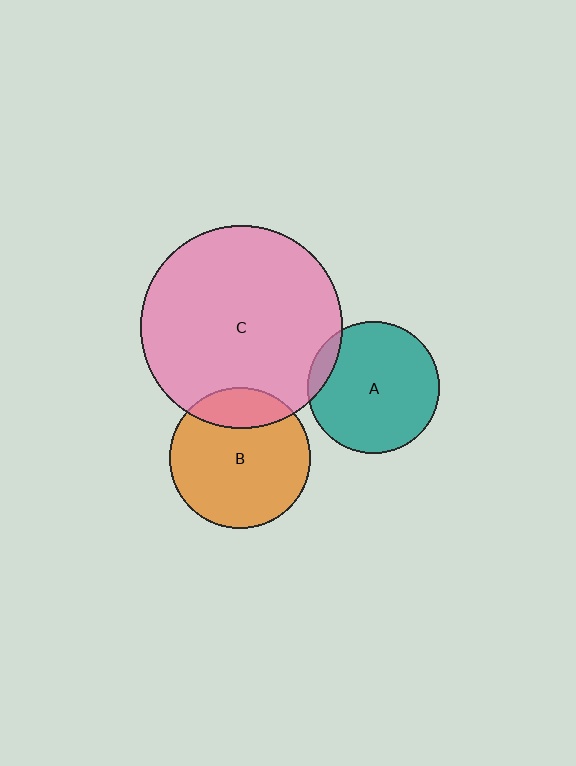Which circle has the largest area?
Circle C (pink).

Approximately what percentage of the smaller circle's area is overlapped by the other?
Approximately 20%.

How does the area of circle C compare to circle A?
Approximately 2.4 times.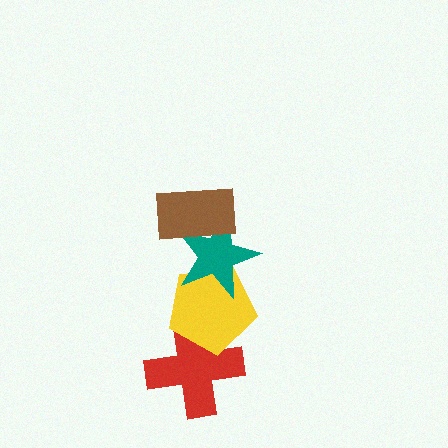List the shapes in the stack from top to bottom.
From top to bottom: the brown rectangle, the teal star, the yellow pentagon, the red cross.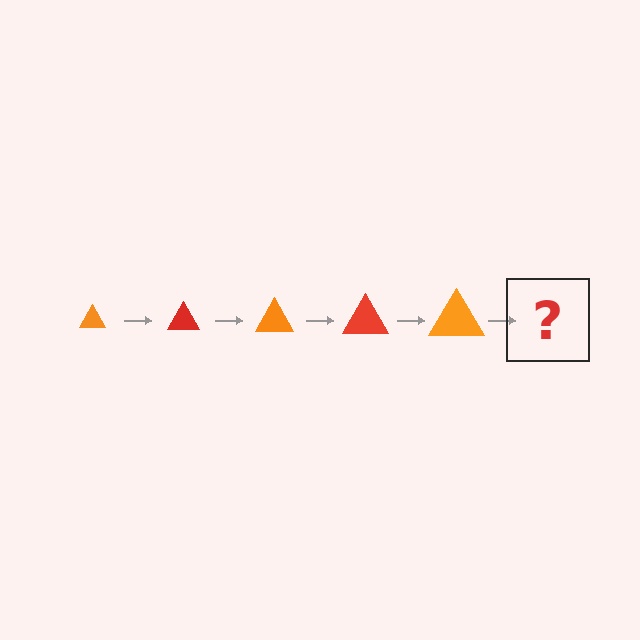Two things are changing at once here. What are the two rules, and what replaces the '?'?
The two rules are that the triangle grows larger each step and the color cycles through orange and red. The '?' should be a red triangle, larger than the previous one.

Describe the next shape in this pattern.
It should be a red triangle, larger than the previous one.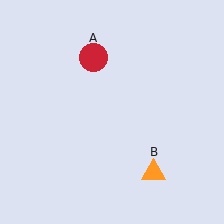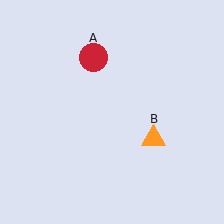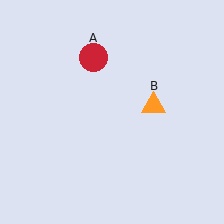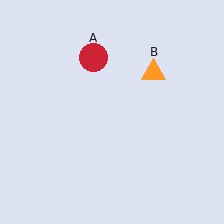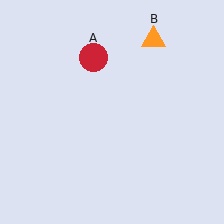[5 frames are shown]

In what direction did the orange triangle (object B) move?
The orange triangle (object B) moved up.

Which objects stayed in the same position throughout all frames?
Red circle (object A) remained stationary.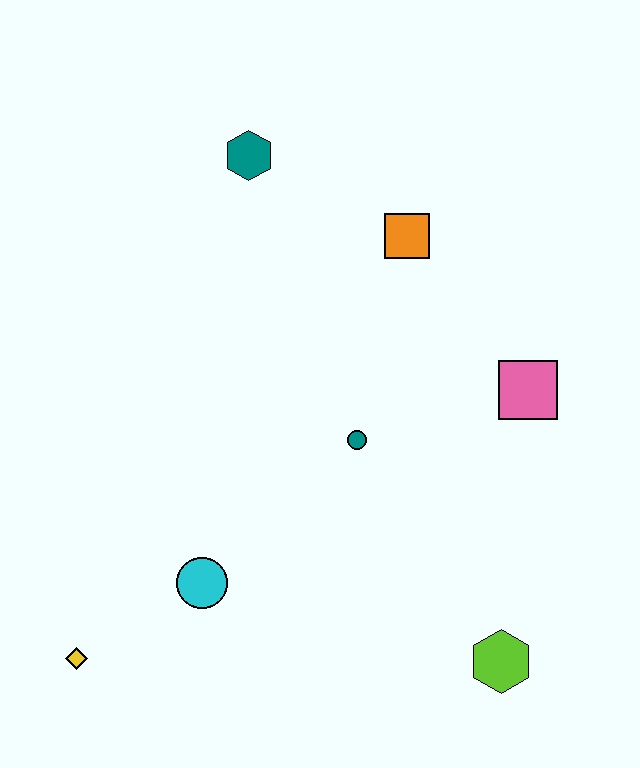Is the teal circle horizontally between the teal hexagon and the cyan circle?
No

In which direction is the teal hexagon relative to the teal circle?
The teal hexagon is above the teal circle.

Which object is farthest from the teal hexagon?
The lime hexagon is farthest from the teal hexagon.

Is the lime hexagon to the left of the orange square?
No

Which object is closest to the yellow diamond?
The cyan circle is closest to the yellow diamond.